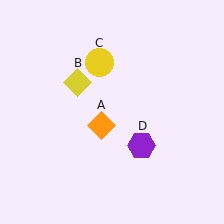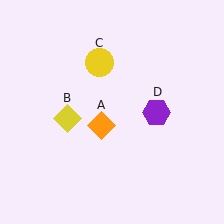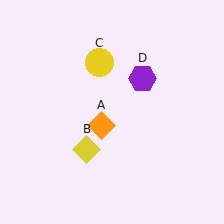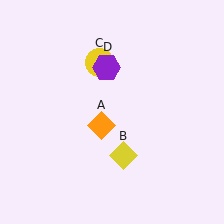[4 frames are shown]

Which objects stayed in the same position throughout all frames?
Orange diamond (object A) and yellow circle (object C) remained stationary.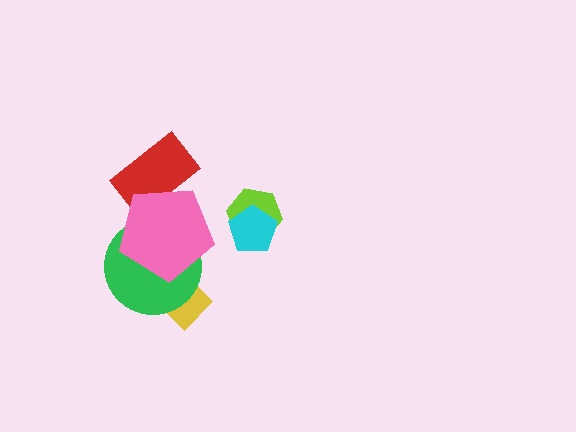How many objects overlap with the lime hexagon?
1 object overlaps with the lime hexagon.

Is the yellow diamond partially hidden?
Yes, it is partially covered by another shape.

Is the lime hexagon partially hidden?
Yes, it is partially covered by another shape.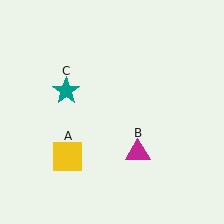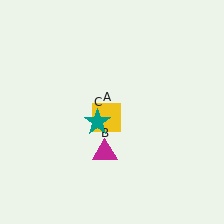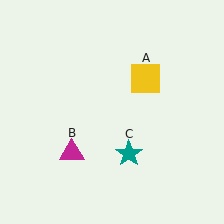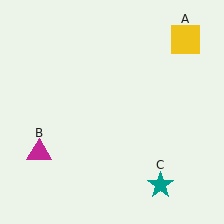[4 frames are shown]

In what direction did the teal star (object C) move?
The teal star (object C) moved down and to the right.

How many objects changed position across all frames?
3 objects changed position: yellow square (object A), magenta triangle (object B), teal star (object C).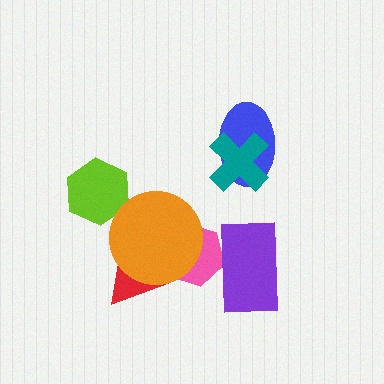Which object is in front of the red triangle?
The orange circle is in front of the red triangle.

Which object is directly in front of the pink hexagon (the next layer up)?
The orange circle is directly in front of the pink hexagon.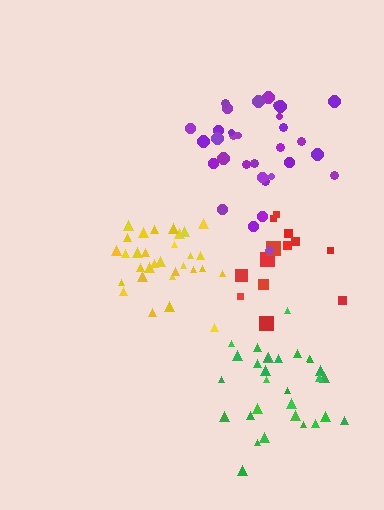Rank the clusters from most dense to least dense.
yellow, purple, green, red.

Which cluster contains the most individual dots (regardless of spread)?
Yellow (32).